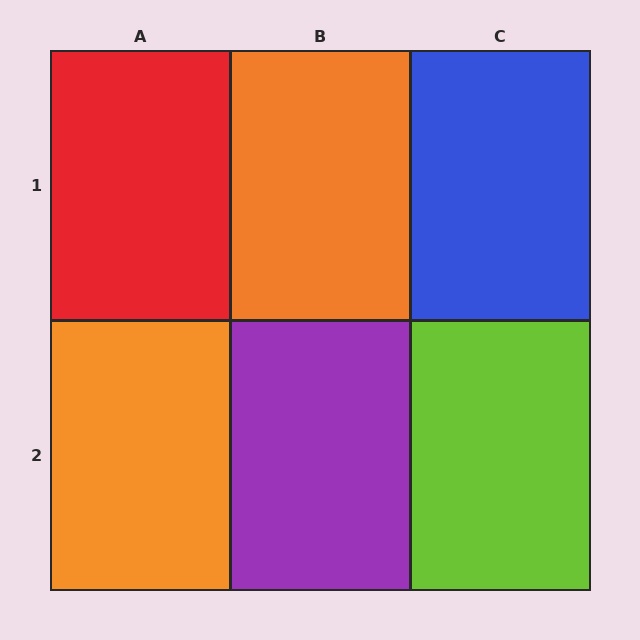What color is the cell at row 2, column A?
Orange.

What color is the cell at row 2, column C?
Lime.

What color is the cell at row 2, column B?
Purple.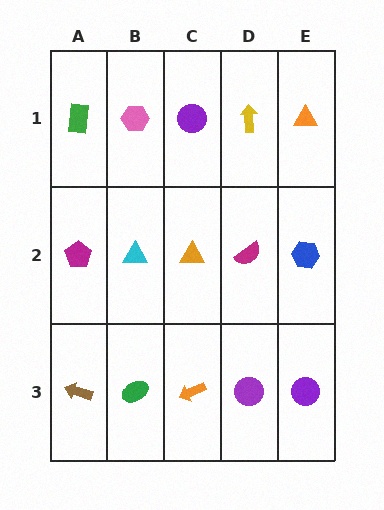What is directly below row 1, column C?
An orange triangle.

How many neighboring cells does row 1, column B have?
3.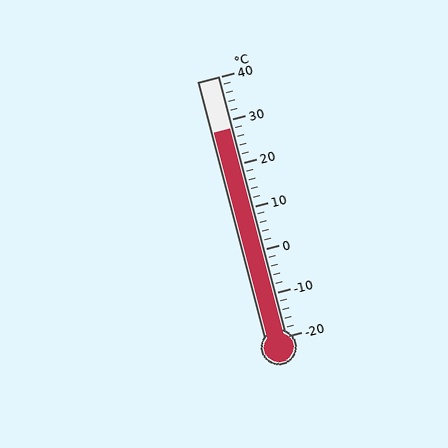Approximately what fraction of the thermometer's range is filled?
The thermometer is filled to approximately 80% of its range.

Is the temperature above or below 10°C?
The temperature is above 10°C.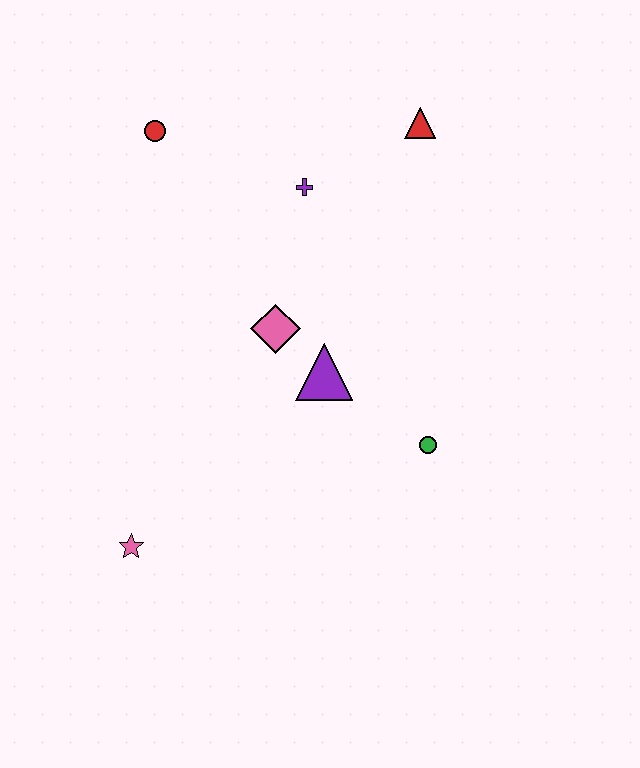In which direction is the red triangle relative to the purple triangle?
The red triangle is above the purple triangle.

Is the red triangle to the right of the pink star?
Yes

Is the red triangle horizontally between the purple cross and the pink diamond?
No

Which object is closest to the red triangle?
The purple cross is closest to the red triangle.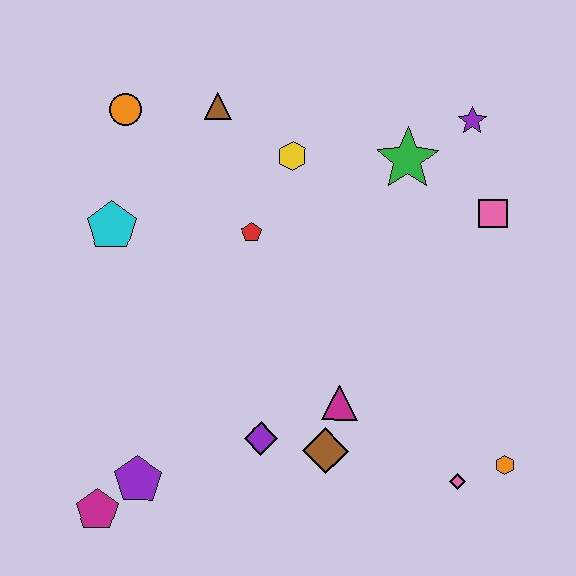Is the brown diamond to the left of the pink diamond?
Yes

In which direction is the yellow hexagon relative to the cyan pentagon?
The yellow hexagon is to the right of the cyan pentagon.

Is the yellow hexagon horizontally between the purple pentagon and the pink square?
Yes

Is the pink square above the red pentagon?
Yes